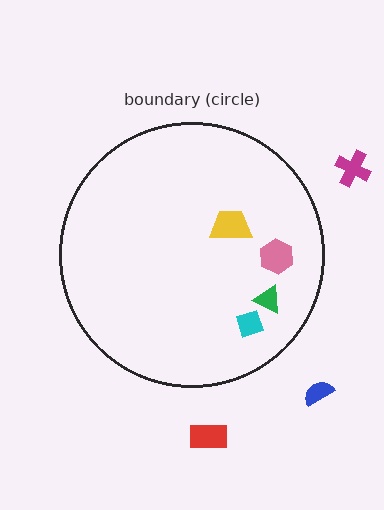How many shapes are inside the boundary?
4 inside, 3 outside.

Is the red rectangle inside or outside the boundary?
Outside.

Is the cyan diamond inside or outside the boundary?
Inside.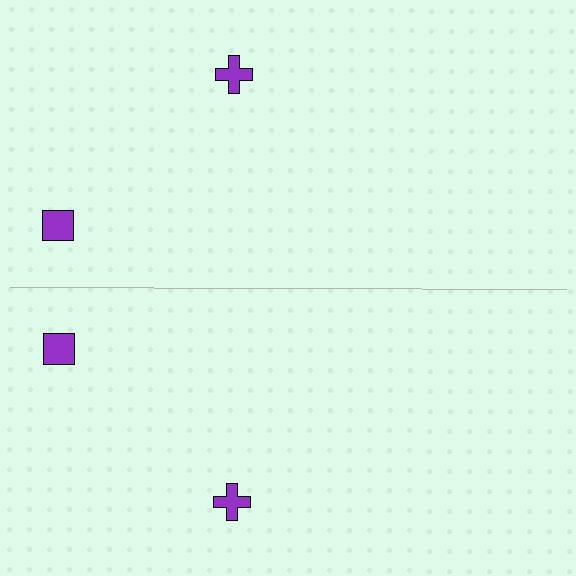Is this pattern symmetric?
Yes, this pattern has bilateral (reflection) symmetry.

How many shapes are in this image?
There are 4 shapes in this image.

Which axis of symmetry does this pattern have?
The pattern has a horizontal axis of symmetry running through the center of the image.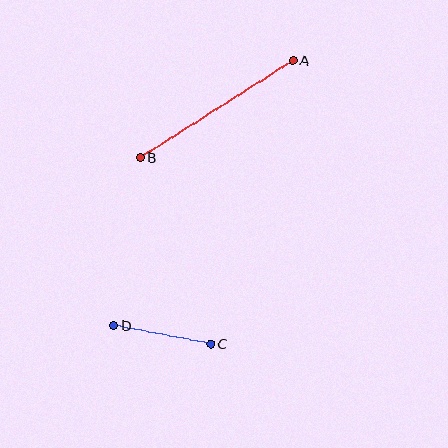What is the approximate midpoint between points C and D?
The midpoint is at approximately (162, 334) pixels.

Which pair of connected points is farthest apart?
Points A and B are farthest apart.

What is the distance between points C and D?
The distance is approximately 98 pixels.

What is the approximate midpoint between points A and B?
The midpoint is at approximately (217, 109) pixels.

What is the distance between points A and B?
The distance is approximately 181 pixels.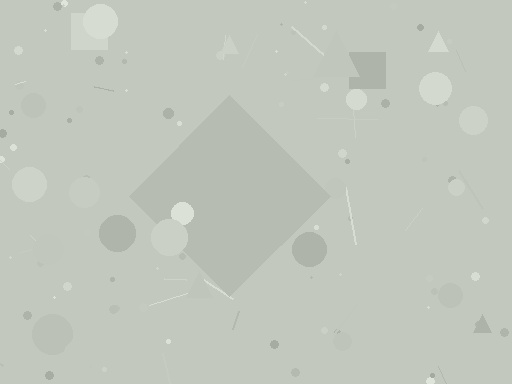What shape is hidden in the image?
A diamond is hidden in the image.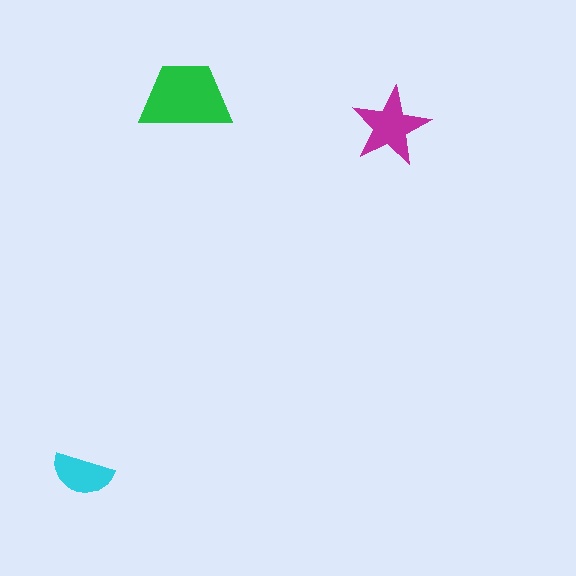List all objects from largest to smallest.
The green trapezoid, the magenta star, the cyan semicircle.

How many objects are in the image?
There are 3 objects in the image.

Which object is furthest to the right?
The magenta star is rightmost.